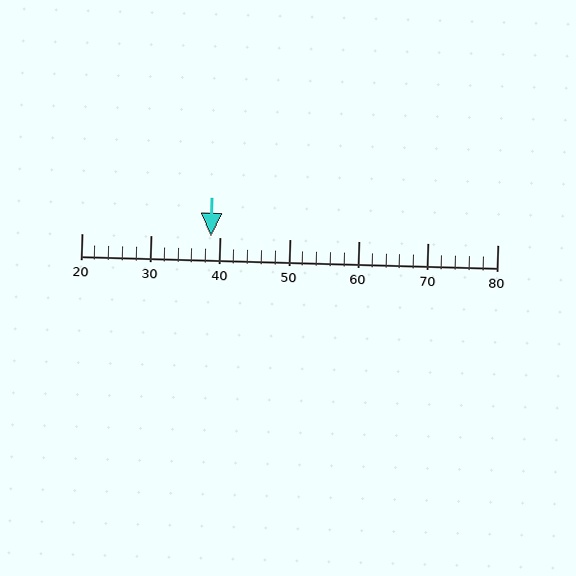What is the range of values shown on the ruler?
The ruler shows values from 20 to 80.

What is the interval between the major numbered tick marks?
The major tick marks are spaced 10 units apart.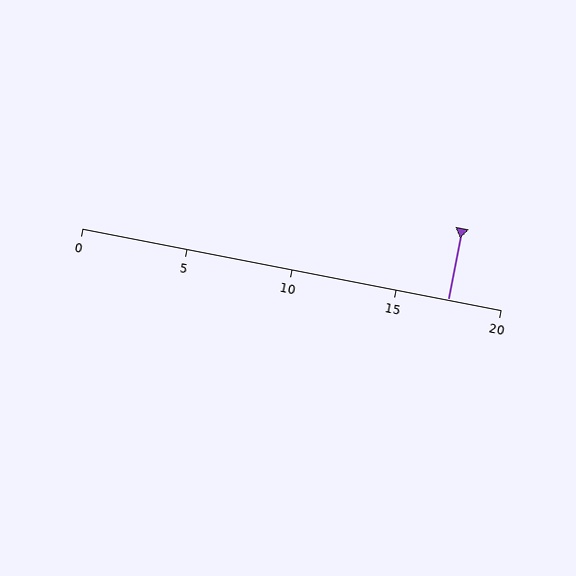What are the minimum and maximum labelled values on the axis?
The axis runs from 0 to 20.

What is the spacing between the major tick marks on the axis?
The major ticks are spaced 5 apart.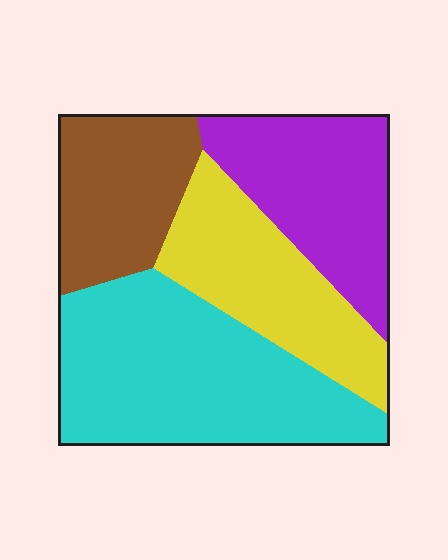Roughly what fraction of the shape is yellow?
Yellow takes up between a sixth and a third of the shape.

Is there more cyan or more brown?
Cyan.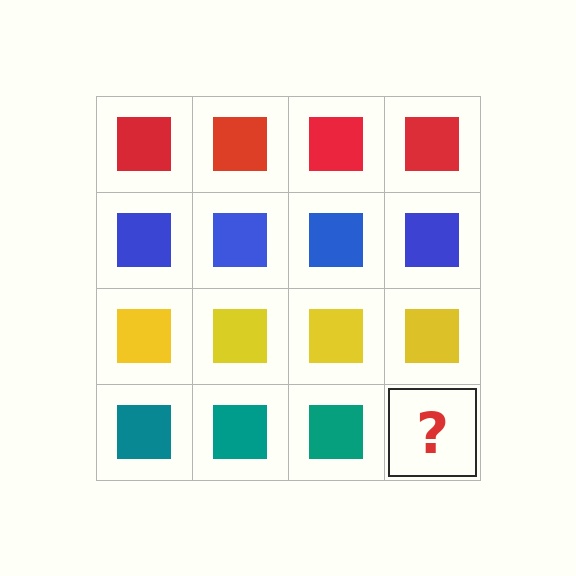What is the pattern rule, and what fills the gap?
The rule is that each row has a consistent color. The gap should be filled with a teal square.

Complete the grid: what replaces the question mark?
The question mark should be replaced with a teal square.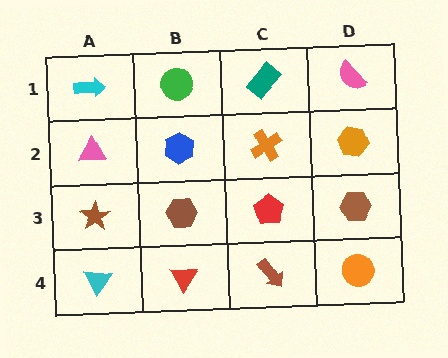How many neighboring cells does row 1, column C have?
3.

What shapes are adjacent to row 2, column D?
A pink semicircle (row 1, column D), a brown hexagon (row 3, column D), an orange cross (row 2, column C).